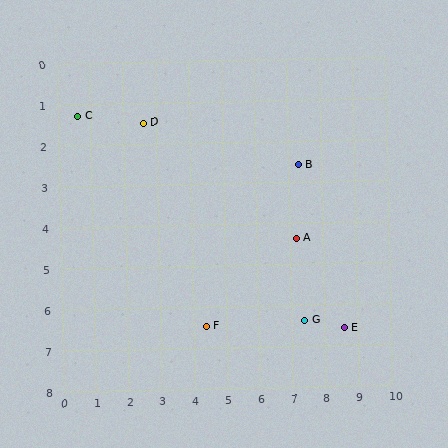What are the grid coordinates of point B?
Point B is at approximately (7.3, 2.6).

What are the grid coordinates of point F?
Point F is at approximately (4.4, 6.5).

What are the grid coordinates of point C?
Point C is at approximately (0.6, 1.3).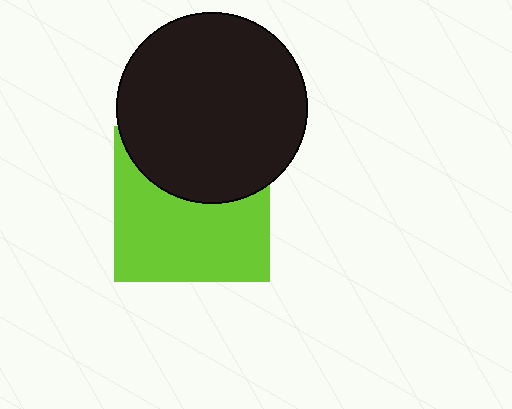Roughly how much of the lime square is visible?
About half of it is visible (roughly 60%).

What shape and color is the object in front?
The object in front is a black circle.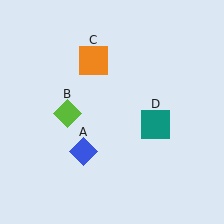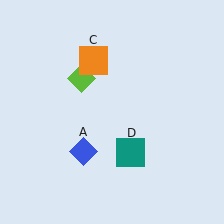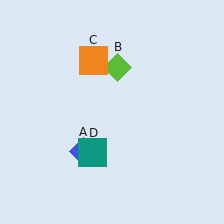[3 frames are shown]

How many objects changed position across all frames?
2 objects changed position: lime diamond (object B), teal square (object D).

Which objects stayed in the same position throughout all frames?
Blue diamond (object A) and orange square (object C) remained stationary.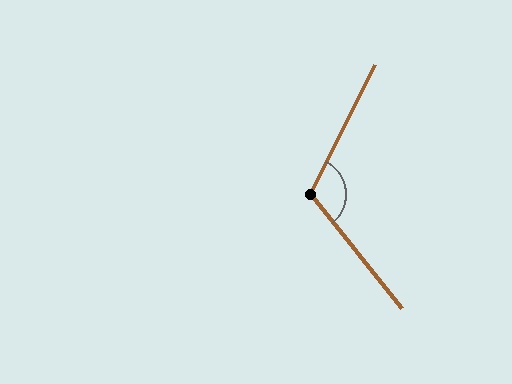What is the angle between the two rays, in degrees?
Approximately 115 degrees.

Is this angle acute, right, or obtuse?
It is obtuse.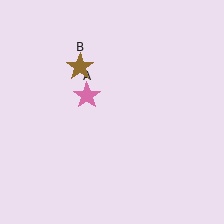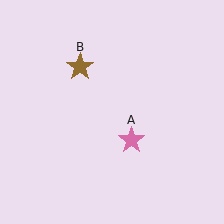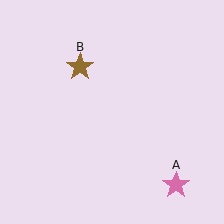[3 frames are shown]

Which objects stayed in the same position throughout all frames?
Brown star (object B) remained stationary.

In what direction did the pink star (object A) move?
The pink star (object A) moved down and to the right.